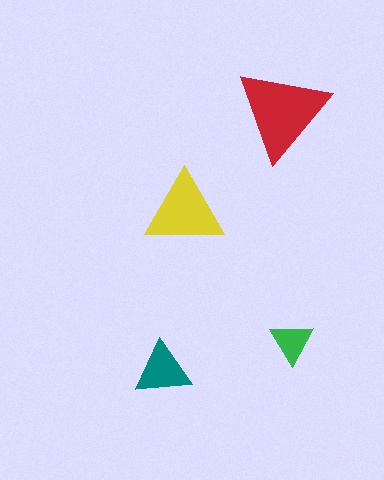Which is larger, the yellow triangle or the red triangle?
The red one.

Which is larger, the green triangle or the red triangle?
The red one.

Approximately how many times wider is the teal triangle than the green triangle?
About 1.5 times wider.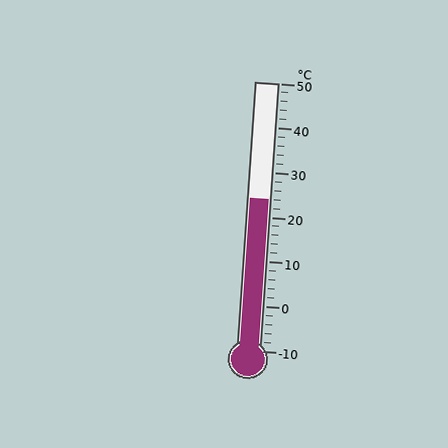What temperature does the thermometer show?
The thermometer shows approximately 24°C.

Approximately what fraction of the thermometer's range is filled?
The thermometer is filled to approximately 55% of its range.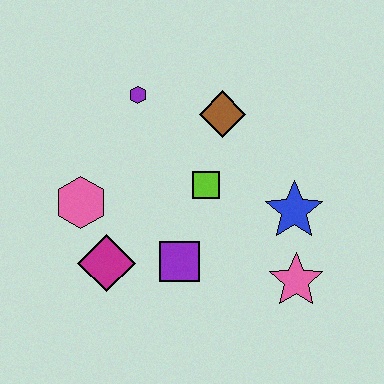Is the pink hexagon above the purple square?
Yes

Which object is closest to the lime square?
The brown diamond is closest to the lime square.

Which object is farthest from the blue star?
The pink hexagon is farthest from the blue star.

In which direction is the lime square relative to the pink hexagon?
The lime square is to the right of the pink hexagon.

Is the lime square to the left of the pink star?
Yes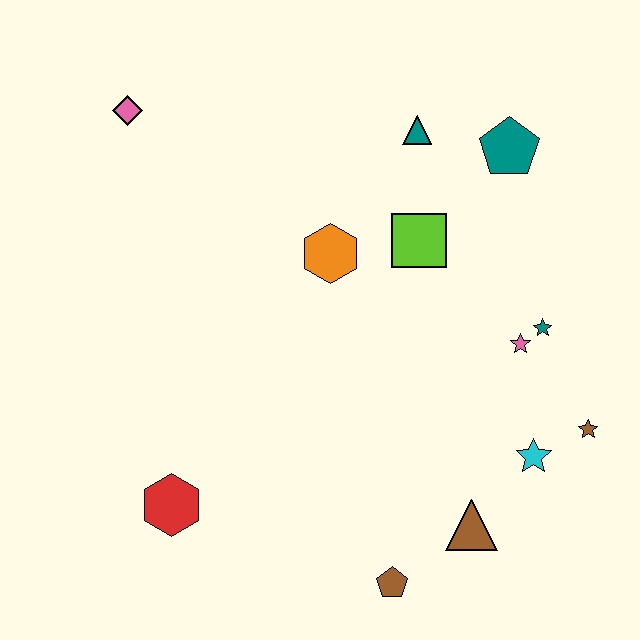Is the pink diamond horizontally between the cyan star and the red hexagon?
No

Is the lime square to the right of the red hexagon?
Yes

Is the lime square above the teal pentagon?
No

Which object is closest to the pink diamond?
The orange hexagon is closest to the pink diamond.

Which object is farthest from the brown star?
The pink diamond is farthest from the brown star.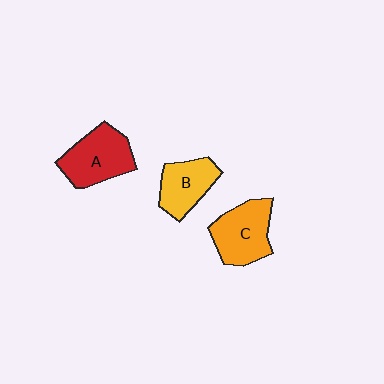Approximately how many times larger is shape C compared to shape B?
Approximately 1.2 times.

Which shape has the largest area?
Shape A (red).